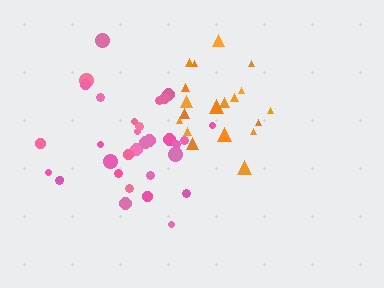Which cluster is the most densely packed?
Pink.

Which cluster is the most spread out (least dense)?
Orange.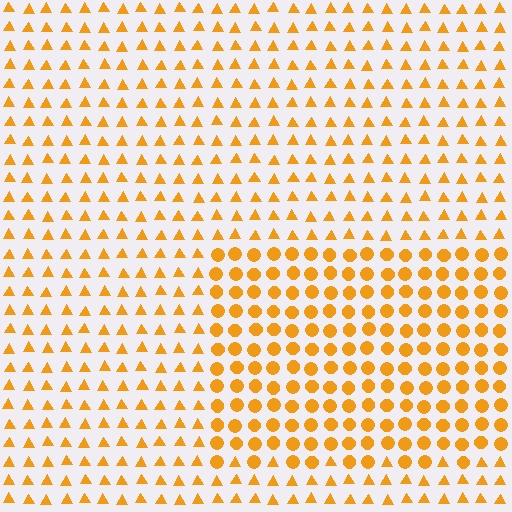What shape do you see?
I see a rectangle.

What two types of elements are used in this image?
The image uses circles inside the rectangle region and triangles outside it.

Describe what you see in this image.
The image is filled with small orange elements arranged in a uniform grid. A rectangle-shaped region contains circles, while the surrounding area contains triangles. The boundary is defined purely by the change in element shape.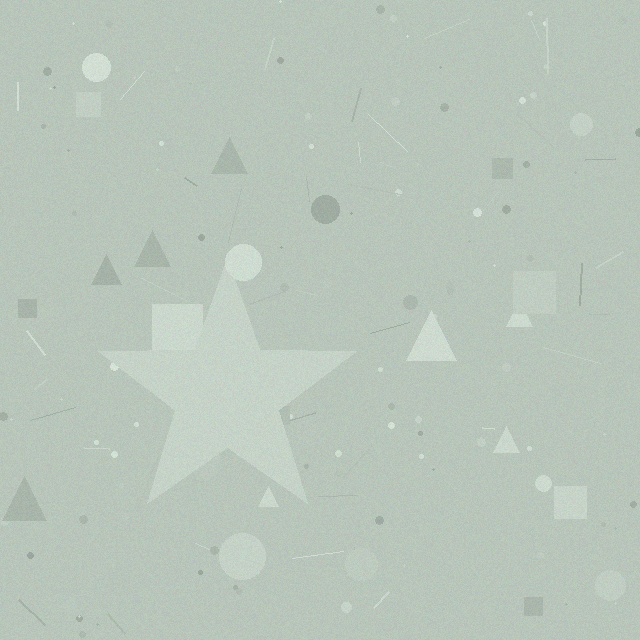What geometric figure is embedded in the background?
A star is embedded in the background.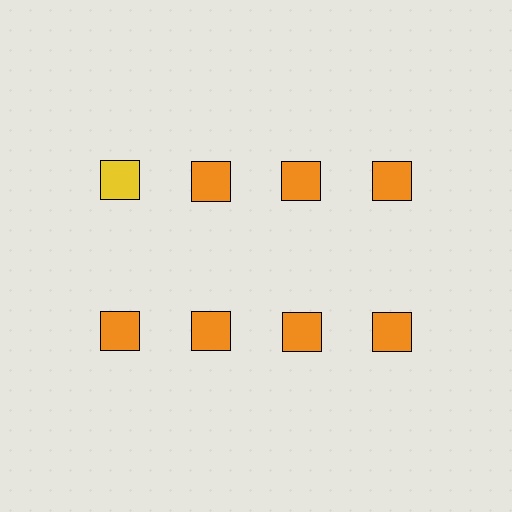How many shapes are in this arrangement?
There are 8 shapes arranged in a grid pattern.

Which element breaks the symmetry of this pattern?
The yellow square in the top row, leftmost column breaks the symmetry. All other shapes are orange squares.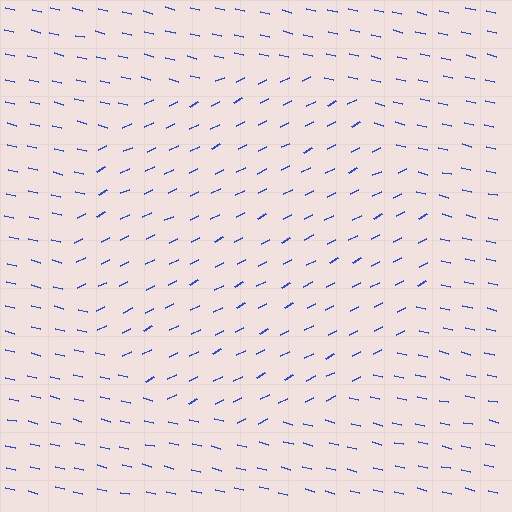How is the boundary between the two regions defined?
The boundary is defined purely by a change in line orientation (approximately 40 degrees difference). All lines are the same color and thickness.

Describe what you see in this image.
The image is filled with small blue line segments. A circle region in the image has lines oriented differently from the surrounding lines, creating a visible texture boundary.